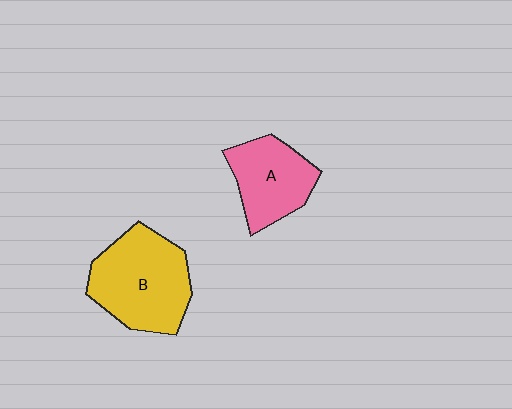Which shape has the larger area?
Shape B (yellow).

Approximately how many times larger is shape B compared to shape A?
Approximately 1.4 times.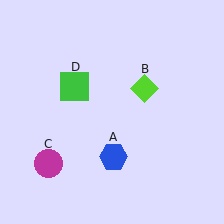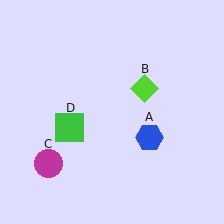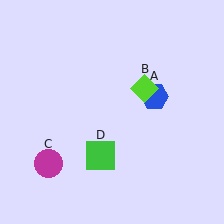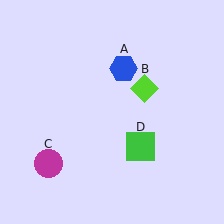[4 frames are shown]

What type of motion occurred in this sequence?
The blue hexagon (object A), green square (object D) rotated counterclockwise around the center of the scene.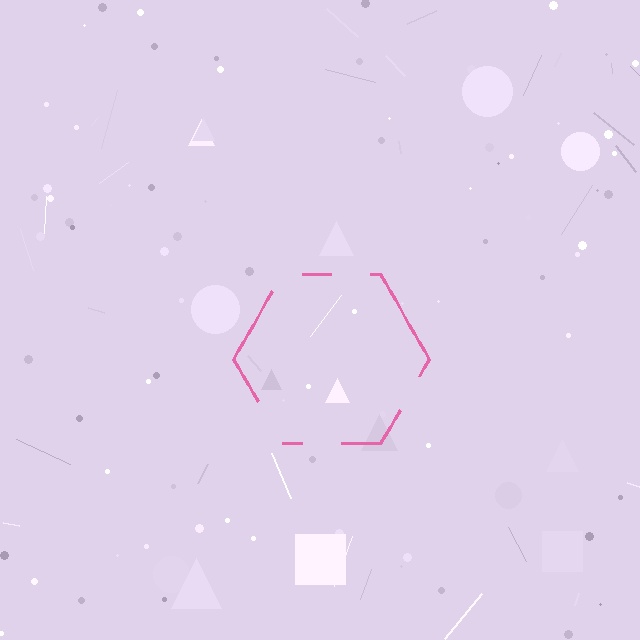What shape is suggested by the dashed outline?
The dashed outline suggests a hexagon.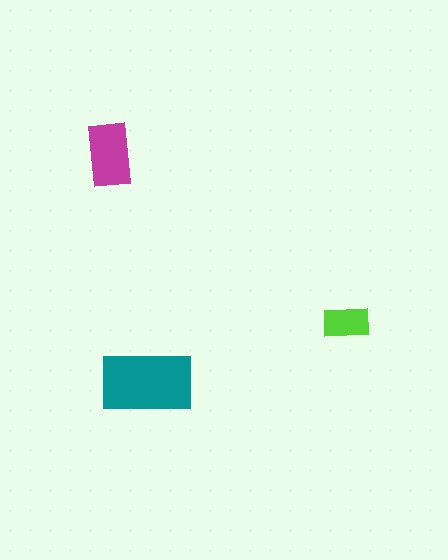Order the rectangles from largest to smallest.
the teal one, the magenta one, the lime one.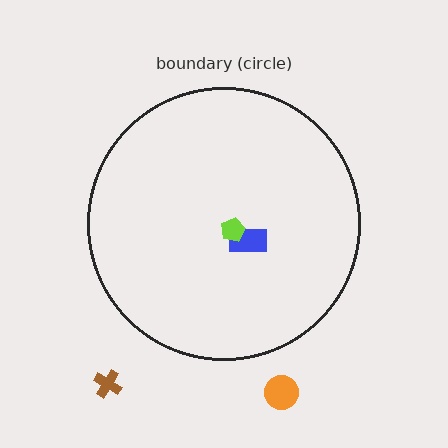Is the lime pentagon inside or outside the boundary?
Inside.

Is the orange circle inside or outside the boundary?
Outside.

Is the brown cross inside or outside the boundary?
Outside.